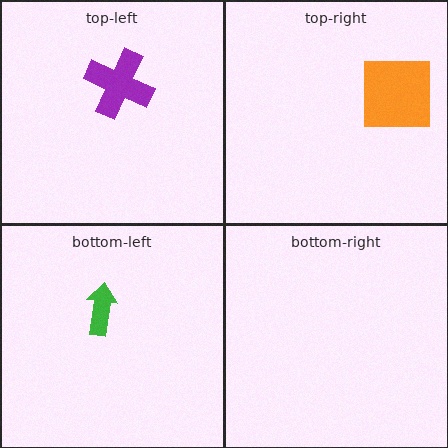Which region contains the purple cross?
The top-left region.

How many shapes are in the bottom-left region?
1.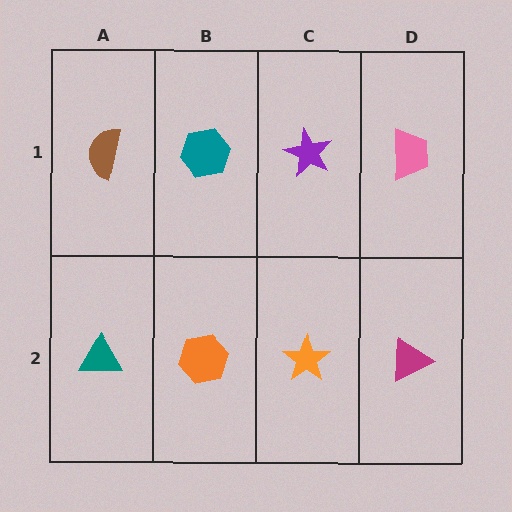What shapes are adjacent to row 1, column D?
A magenta triangle (row 2, column D), a purple star (row 1, column C).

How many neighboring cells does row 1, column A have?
2.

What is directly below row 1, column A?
A teal triangle.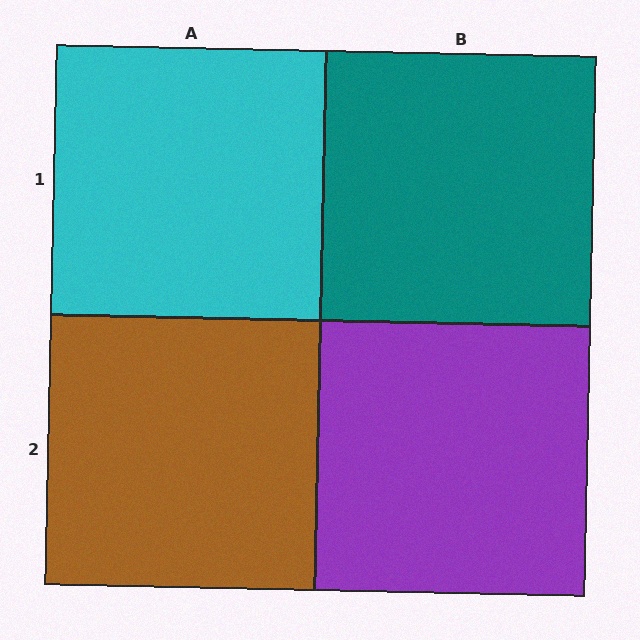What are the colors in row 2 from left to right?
Brown, purple.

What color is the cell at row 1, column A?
Cyan.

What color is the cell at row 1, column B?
Teal.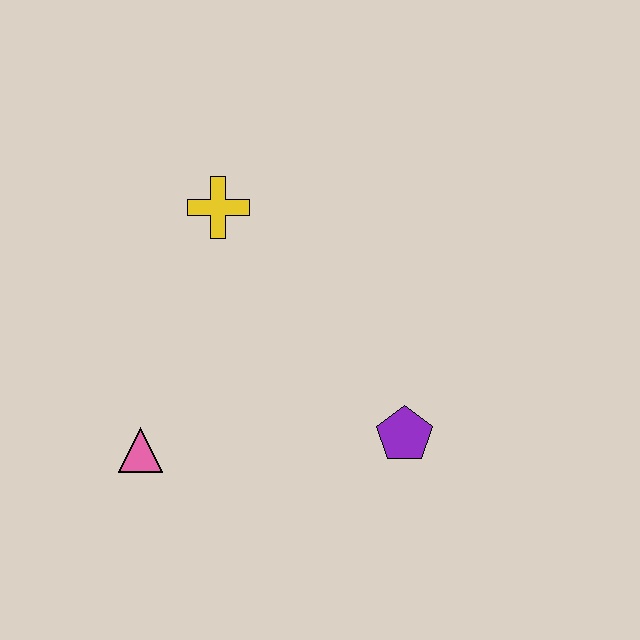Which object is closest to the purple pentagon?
The pink triangle is closest to the purple pentagon.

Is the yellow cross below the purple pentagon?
No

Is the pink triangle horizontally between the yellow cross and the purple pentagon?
No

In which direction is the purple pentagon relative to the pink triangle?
The purple pentagon is to the right of the pink triangle.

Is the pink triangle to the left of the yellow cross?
Yes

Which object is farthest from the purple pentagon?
The yellow cross is farthest from the purple pentagon.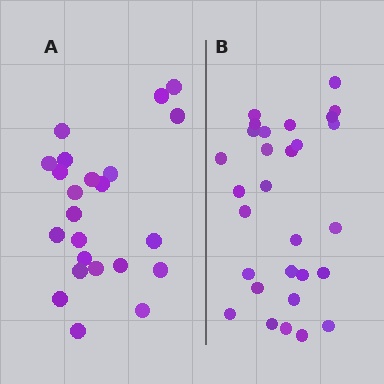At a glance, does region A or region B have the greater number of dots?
Region B (the right region) has more dots.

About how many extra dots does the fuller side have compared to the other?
Region B has about 6 more dots than region A.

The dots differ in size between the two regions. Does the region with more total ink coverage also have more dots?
No. Region A has more total ink coverage because its dots are larger, but region B actually contains more individual dots. Total area can be misleading — the number of items is what matters here.